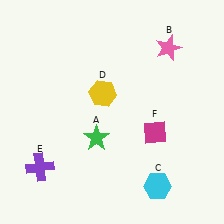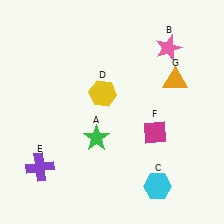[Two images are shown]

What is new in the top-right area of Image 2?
An orange triangle (G) was added in the top-right area of Image 2.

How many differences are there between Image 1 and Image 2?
There is 1 difference between the two images.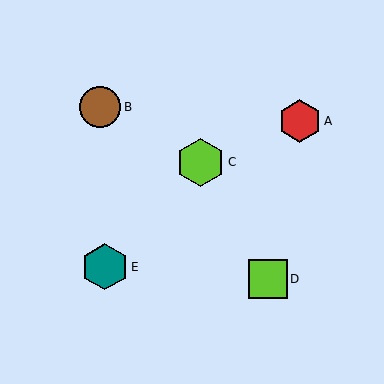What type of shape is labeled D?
Shape D is a lime square.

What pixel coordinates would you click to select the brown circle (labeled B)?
Click at (100, 107) to select the brown circle B.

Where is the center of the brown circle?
The center of the brown circle is at (100, 107).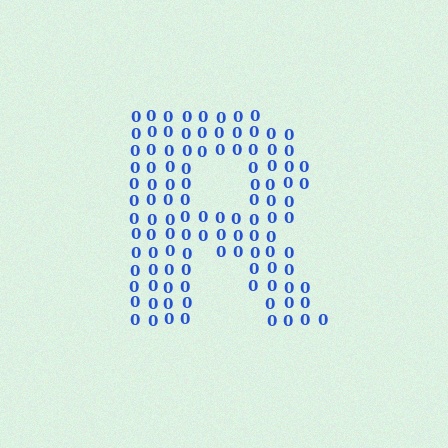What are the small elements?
The small elements are digit 0's.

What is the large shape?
The large shape is the letter R.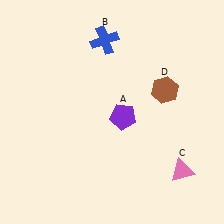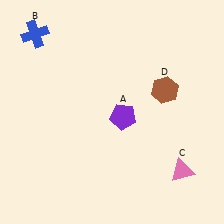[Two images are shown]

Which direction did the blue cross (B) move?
The blue cross (B) moved left.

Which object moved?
The blue cross (B) moved left.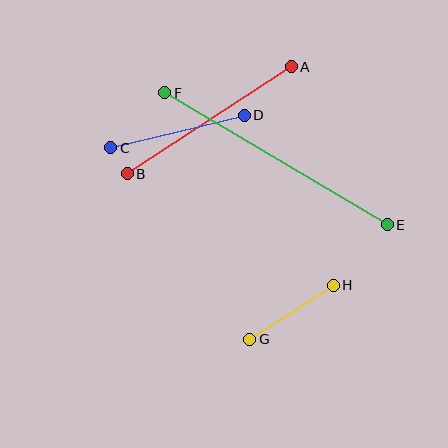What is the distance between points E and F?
The distance is approximately 259 pixels.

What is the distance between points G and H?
The distance is approximately 100 pixels.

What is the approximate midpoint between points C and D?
The midpoint is at approximately (177, 132) pixels.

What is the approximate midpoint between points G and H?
The midpoint is at approximately (292, 312) pixels.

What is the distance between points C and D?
The distance is approximately 137 pixels.